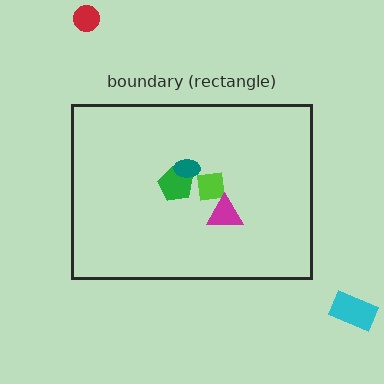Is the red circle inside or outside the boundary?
Outside.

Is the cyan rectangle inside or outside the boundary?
Outside.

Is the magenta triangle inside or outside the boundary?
Inside.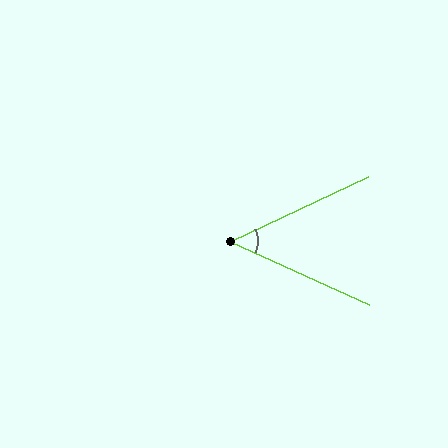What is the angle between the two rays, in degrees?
Approximately 49 degrees.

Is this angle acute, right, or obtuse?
It is acute.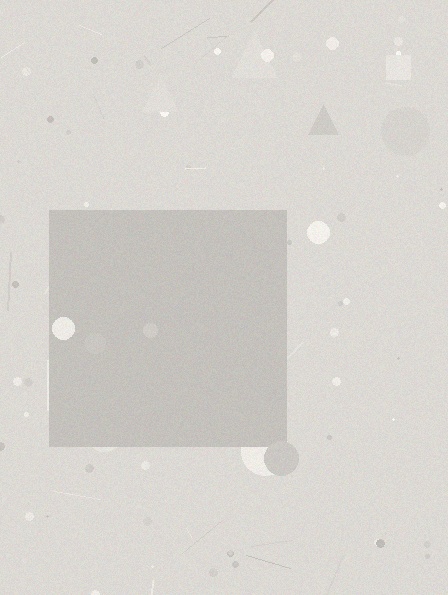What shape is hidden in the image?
A square is hidden in the image.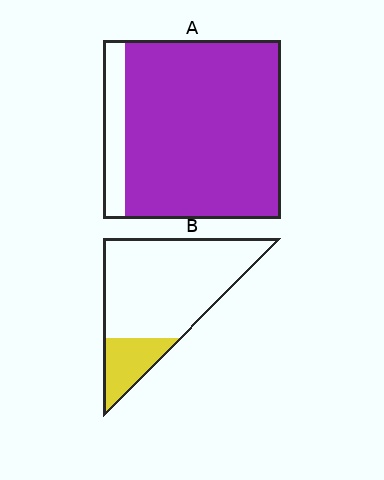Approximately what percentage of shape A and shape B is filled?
A is approximately 90% and B is approximately 20%.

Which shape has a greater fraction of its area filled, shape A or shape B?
Shape A.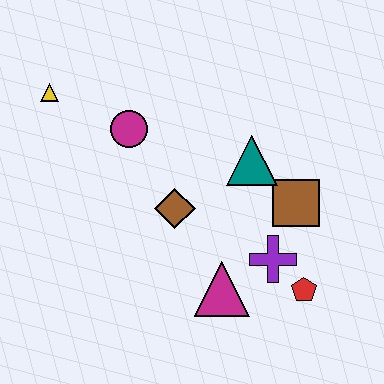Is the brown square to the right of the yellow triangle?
Yes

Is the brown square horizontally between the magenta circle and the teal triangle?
No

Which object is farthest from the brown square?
The yellow triangle is farthest from the brown square.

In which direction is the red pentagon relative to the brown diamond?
The red pentagon is to the right of the brown diamond.